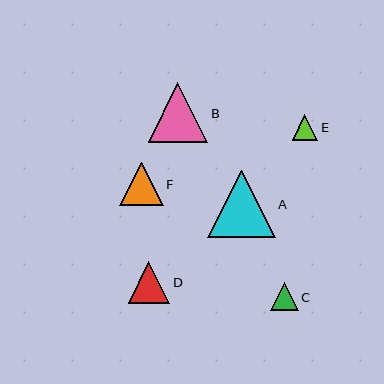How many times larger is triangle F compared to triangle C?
Triangle F is approximately 1.6 times the size of triangle C.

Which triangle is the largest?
Triangle A is the largest with a size of approximately 67 pixels.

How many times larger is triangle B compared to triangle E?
Triangle B is approximately 2.3 times the size of triangle E.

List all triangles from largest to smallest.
From largest to smallest: A, B, F, D, C, E.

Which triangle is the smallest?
Triangle E is the smallest with a size of approximately 26 pixels.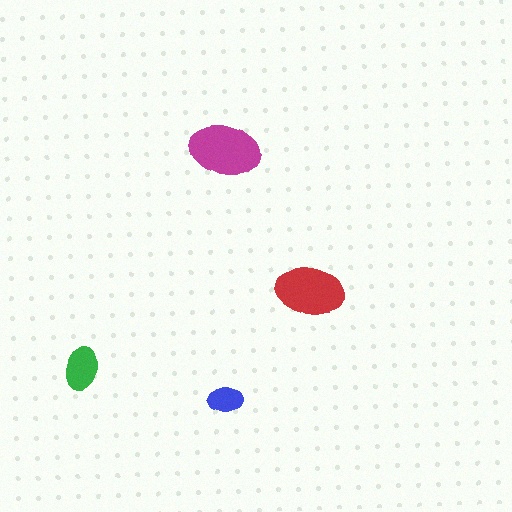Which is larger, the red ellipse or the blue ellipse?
The red one.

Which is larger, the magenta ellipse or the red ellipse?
The magenta one.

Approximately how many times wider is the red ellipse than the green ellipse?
About 1.5 times wider.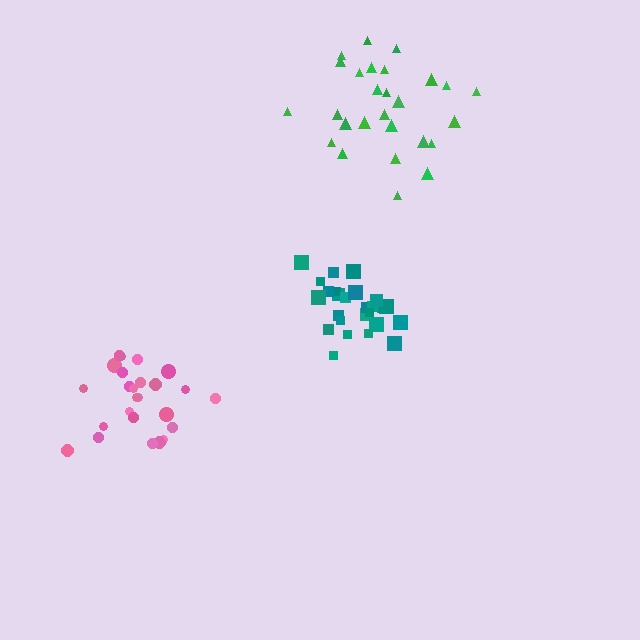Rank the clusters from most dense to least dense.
teal, green, pink.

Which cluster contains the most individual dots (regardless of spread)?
Green (27).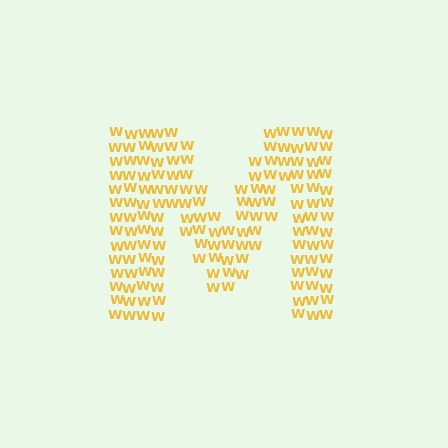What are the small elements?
The small elements are letter W's.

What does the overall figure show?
The overall figure shows the letter M.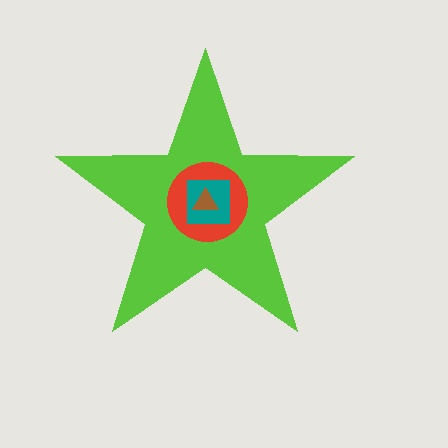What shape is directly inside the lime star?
The red circle.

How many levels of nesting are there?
4.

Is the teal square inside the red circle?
Yes.